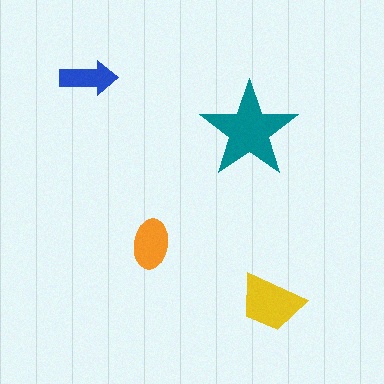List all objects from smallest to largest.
The blue arrow, the orange ellipse, the yellow trapezoid, the teal star.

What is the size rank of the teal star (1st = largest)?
1st.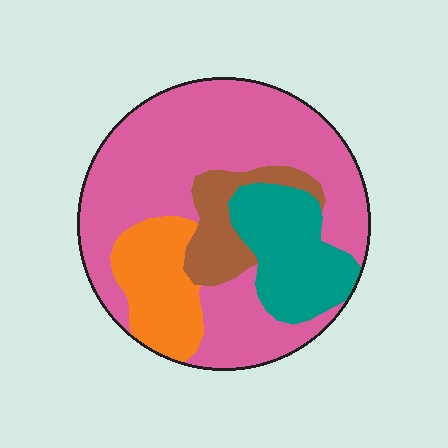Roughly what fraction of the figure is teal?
Teal takes up less than a quarter of the figure.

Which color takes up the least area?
Brown, at roughly 10%.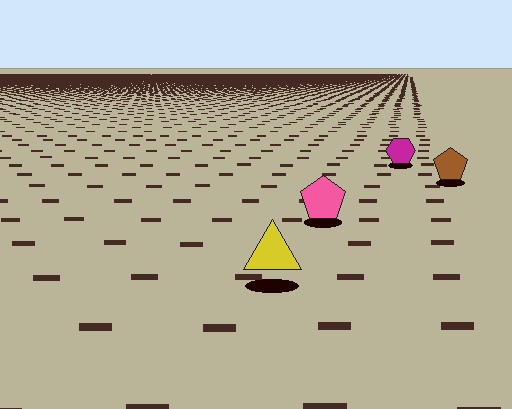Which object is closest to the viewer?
The yellow triangle is closest. The texture marks near it are larger and more spread out.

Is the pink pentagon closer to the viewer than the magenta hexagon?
Yes. The pink pentagon is closer — you can tell from the texture gradient: the ground texture is coarser near it.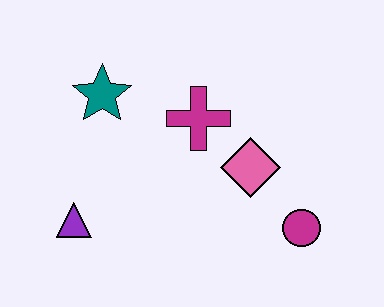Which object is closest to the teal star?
The magenta cross is closest to the teal star.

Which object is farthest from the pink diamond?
The purple triangle is farthest from the pink diamond.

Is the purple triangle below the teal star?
Yes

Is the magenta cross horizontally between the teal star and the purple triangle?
No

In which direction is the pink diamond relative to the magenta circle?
The pink diamond is above the magenta circle.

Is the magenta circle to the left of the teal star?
No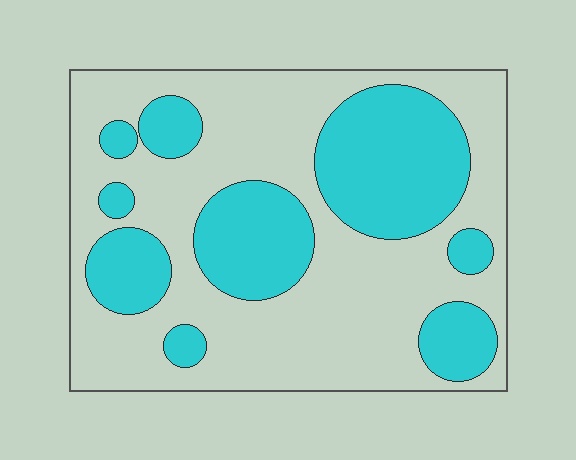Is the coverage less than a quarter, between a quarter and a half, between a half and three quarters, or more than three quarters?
Between a quarter and a half.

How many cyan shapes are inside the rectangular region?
9.